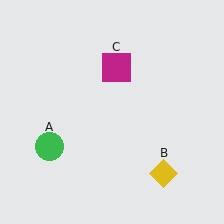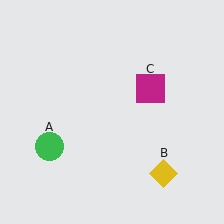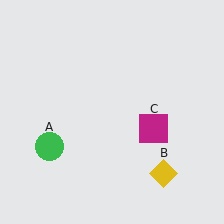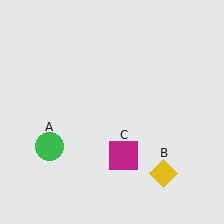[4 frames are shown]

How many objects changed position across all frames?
1 object changed position: magenta square (object C).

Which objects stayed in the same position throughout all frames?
Green circle (object A) and yellow diamond (object B) remained stationary.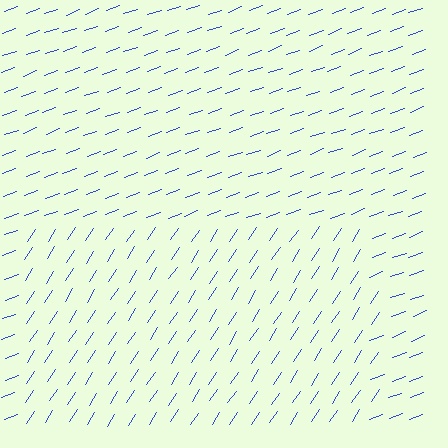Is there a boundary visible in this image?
Yes, there is a texture boundary formed by a change in line orientation.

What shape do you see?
I see a rectangle.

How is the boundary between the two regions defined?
The boundary is defined purely by a change in line orientation (approximately 37 degrees difference). All lines are the same color and thickness.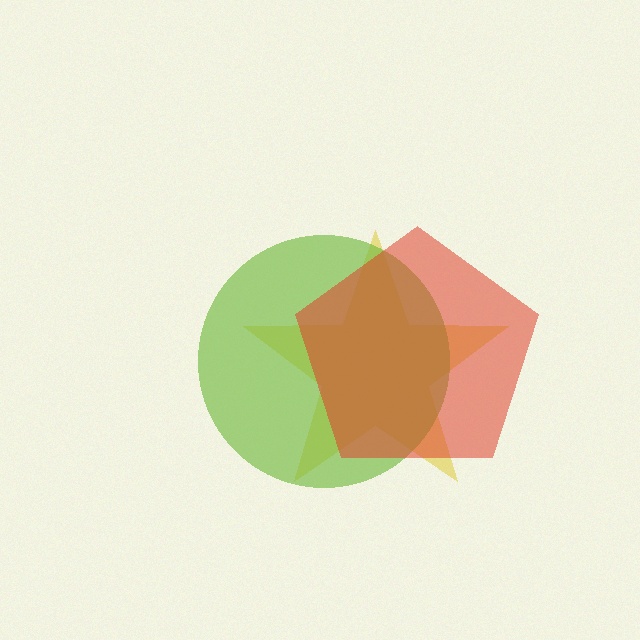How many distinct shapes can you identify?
There are 3 distinct shapes: a yellow star, a lime circle, a red pentagon.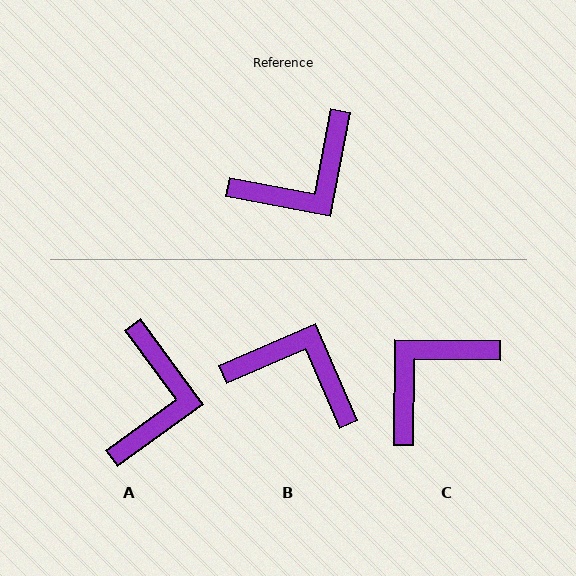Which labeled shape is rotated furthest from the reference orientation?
C, about 170 degrees away.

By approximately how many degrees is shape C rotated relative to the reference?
Approximately 170 degrees clockwise.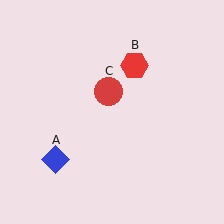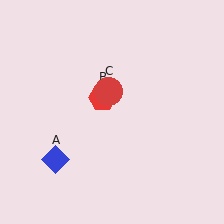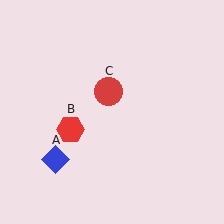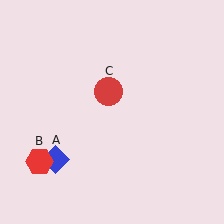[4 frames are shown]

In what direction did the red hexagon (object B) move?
The red hexagon (object B) moved down and to the left.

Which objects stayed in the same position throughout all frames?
Blue diamond (object A) and red circle (object C) remained stationary.